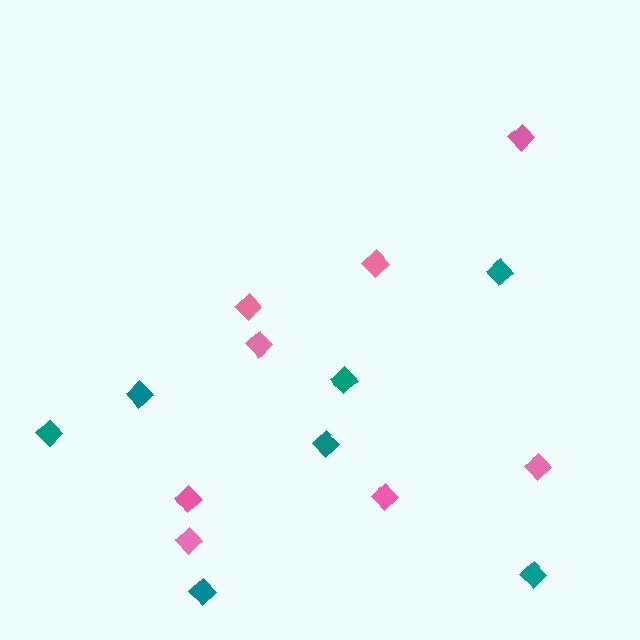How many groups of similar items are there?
There are 2 groups: one group of teal diamonds (7) and one group of pink diamonds (8).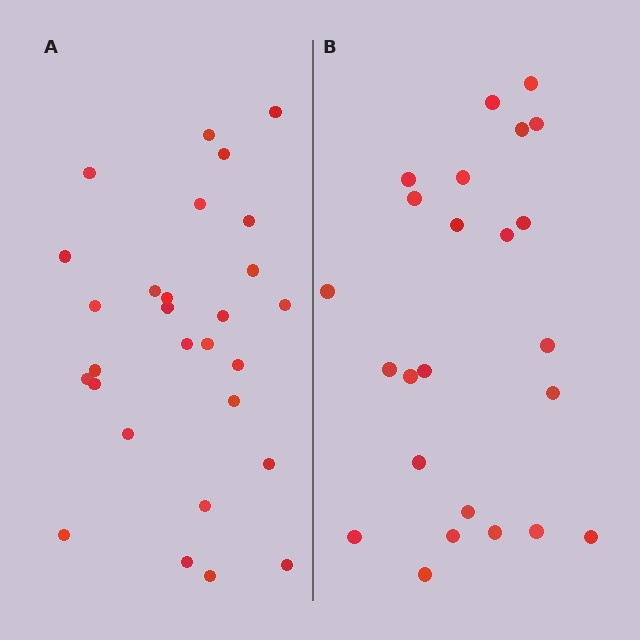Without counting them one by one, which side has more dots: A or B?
Region A (the left region) has more dots.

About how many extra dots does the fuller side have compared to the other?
Region A has about 4 more dots than region B.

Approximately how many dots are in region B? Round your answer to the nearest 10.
About 20 dots. (The exact count is 24, which rounds to 20.)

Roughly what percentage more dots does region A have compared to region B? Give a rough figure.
About 15% more.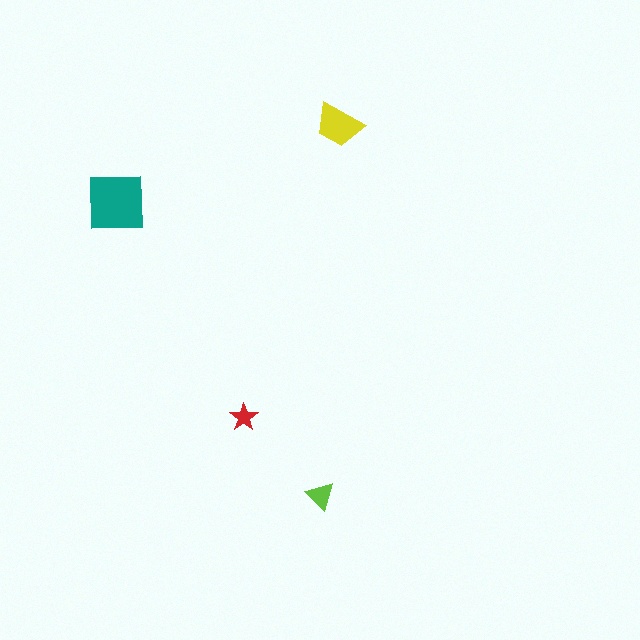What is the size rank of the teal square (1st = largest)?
1st.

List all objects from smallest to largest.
The red star, the lime triangle, the yellow trapezoid, the teal square.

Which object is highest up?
The yellow trapezoid is topmost.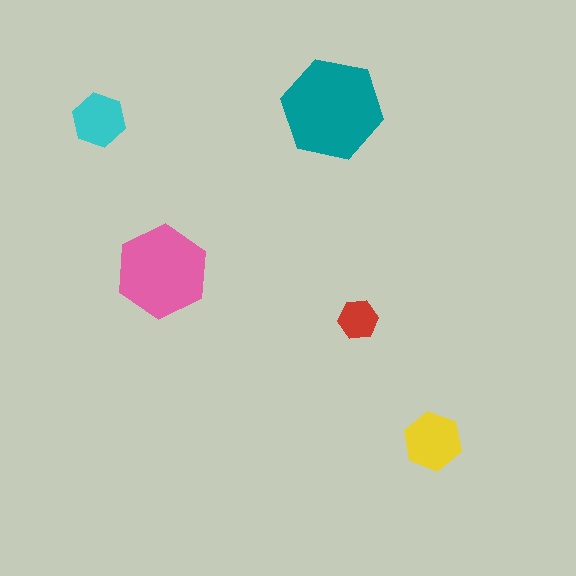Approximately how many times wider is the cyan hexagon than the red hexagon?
About 1.5 times wider.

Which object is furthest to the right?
The yellow hexagon is rightmost.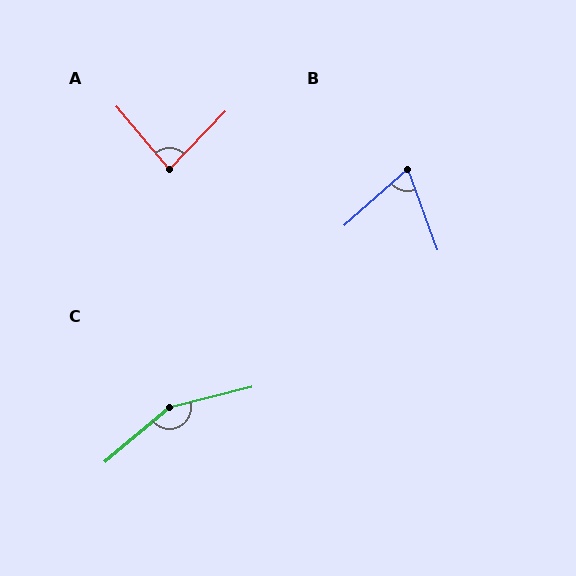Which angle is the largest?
C, at approximately 154 degrees.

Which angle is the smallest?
B, at approximately 68 degrees.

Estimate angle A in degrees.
Approximately 84 degrees.